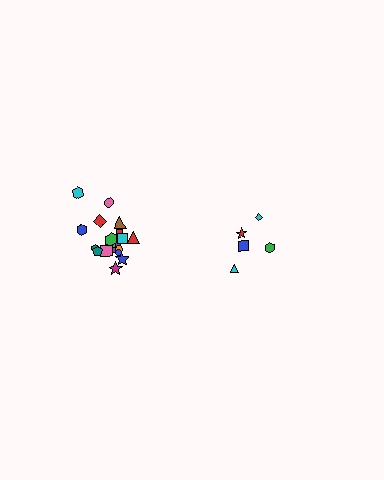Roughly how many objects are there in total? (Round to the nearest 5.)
Roughly 25 objects in total.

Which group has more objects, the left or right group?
The left group.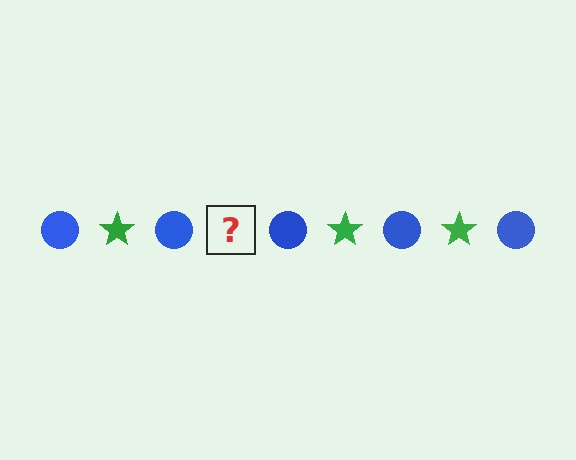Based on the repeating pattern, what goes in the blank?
The blank should be a green star.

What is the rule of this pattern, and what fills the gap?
The rule is that the pattern alternates between blue circle and green star. The gap should be filled with a green star.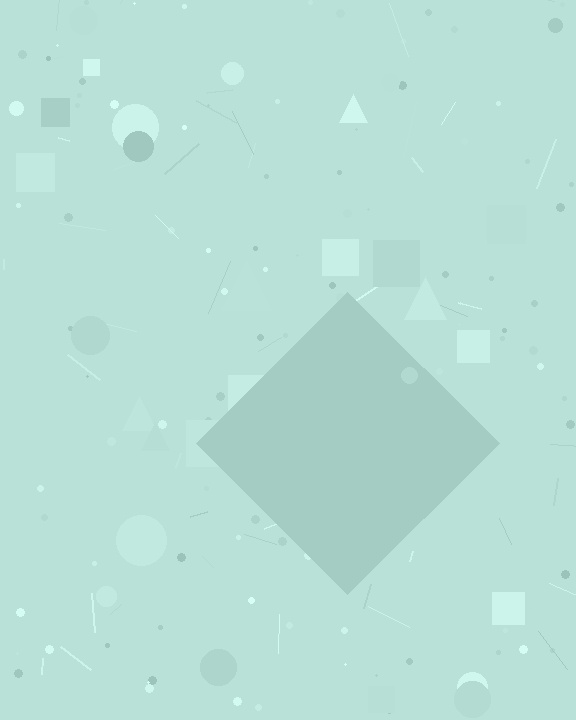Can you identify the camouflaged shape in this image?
The camouflaged shape is a diamond.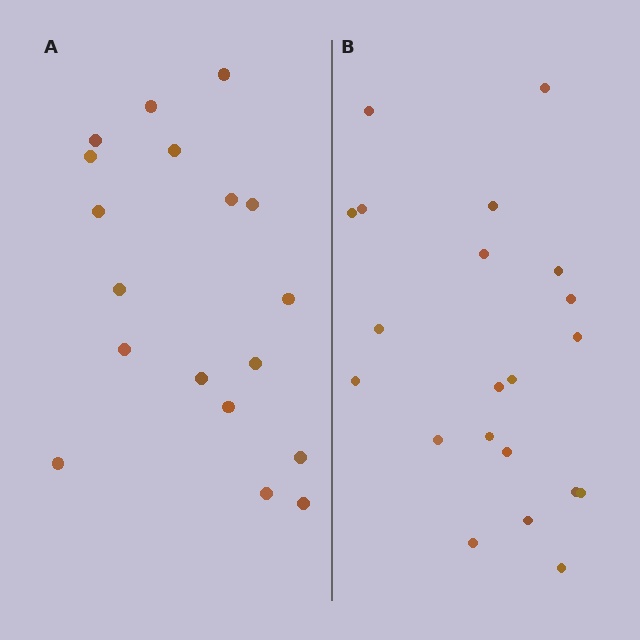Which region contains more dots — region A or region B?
Region B (the right region) has more dots.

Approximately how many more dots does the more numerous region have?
Region B has just a few more — roughly 2 or 3 more dots than region A.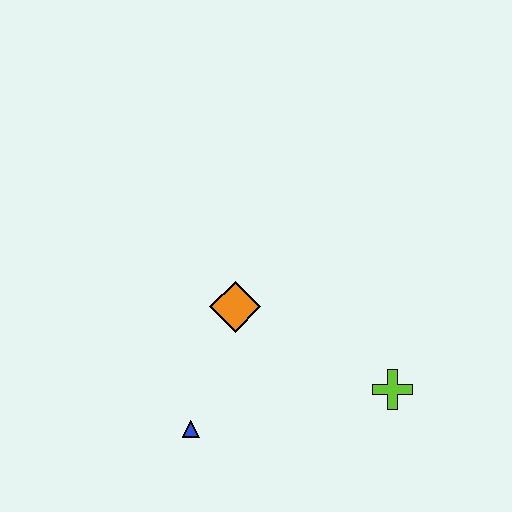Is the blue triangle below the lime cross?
Yes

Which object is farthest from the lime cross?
The blue triangle is farthest from the lime cross.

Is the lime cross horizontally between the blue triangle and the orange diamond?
No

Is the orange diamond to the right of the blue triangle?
Yes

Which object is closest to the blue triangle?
The orange diamond is closest to the blue triangle.